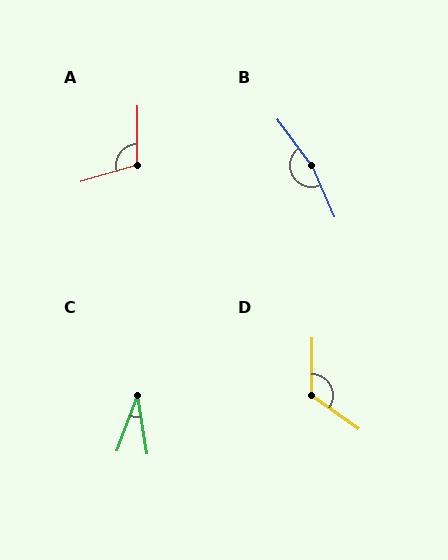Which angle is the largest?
B, at approximately 168 degrees.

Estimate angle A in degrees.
Approximately 107 degrees.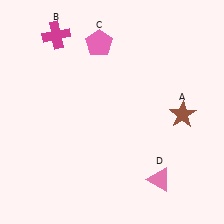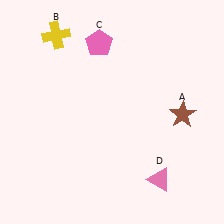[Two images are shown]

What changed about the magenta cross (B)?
In Image 1, B is magenta. In Image 2, it changed to yellow.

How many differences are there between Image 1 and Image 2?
There is 1 difference between the two images.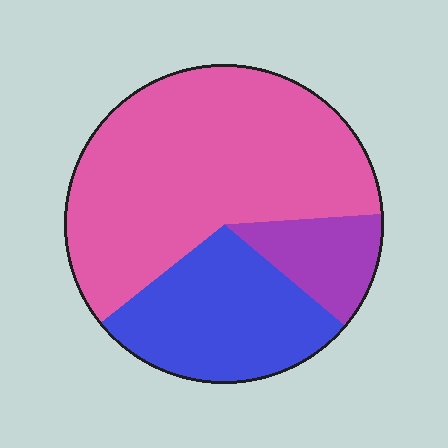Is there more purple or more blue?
Blue.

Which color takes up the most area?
Pink, at roughly 60%.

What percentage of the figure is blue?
Blue covers about 30% of the figure.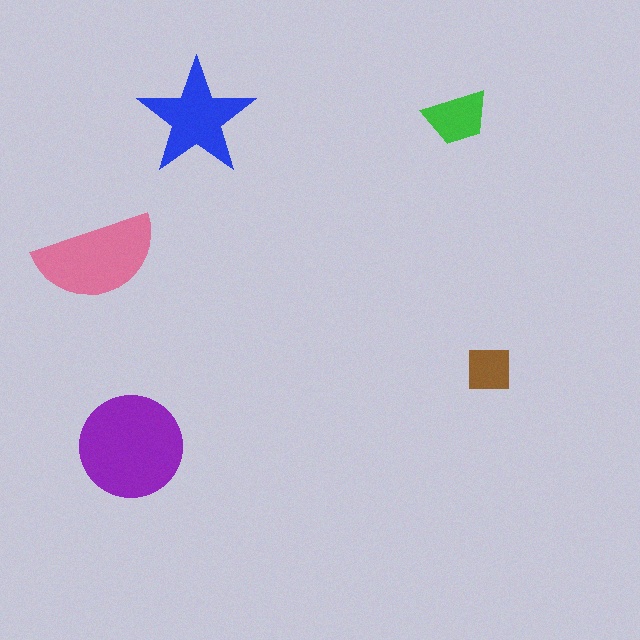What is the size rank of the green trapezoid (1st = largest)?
4th.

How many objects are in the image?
There are 5 objects in the image.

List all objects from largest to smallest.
The purple circle, the pink semicircle, the blue star, the green trapezoid, the brown square.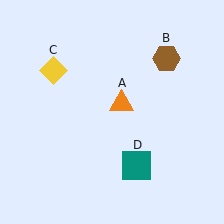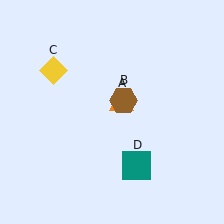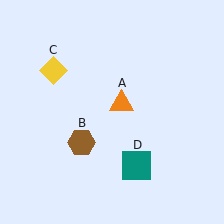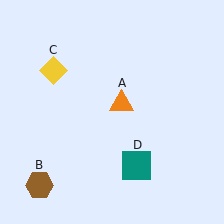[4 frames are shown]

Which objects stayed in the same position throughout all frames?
Orange triangle (object A) and yellow diamond (object C) and teal square (object D) remained stationary.